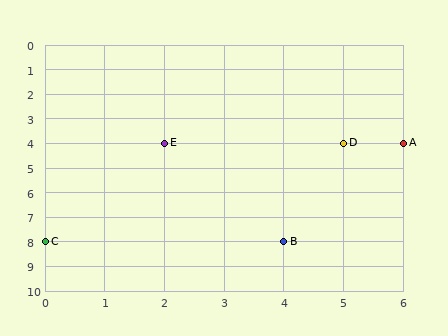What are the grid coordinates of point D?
Point D is at grid coordinates (5, 4).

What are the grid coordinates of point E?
Point E is at grid coordinates (2, 4).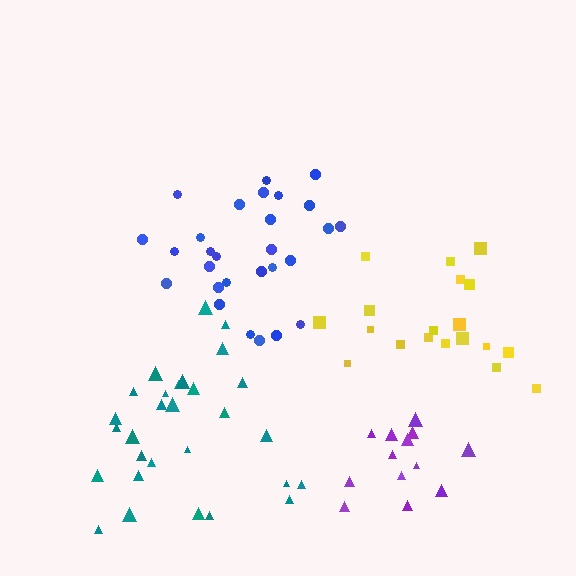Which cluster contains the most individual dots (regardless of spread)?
Teal (29).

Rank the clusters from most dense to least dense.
purple, blue, yellow, teal.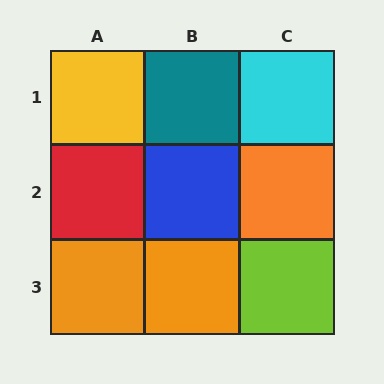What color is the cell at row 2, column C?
Orange.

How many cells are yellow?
1 cell is yellow.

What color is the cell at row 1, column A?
Yellow.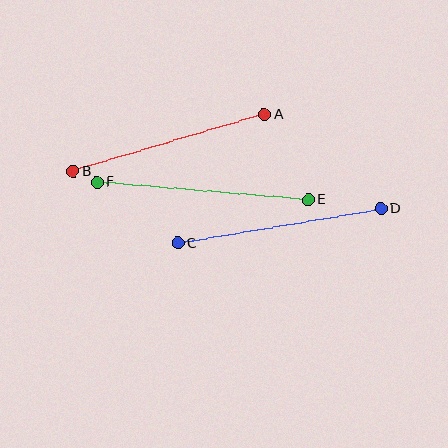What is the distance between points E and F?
The distance is approximately 213 pixels.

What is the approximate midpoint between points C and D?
The midpoint is at approximately (279, 226) pixels.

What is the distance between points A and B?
The distance is approximately 200 pixels.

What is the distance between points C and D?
The distance is approximately 206 pixels.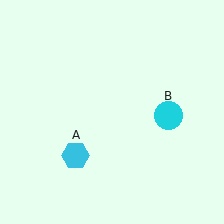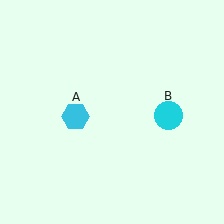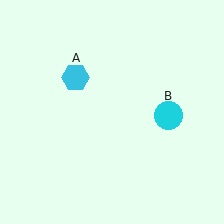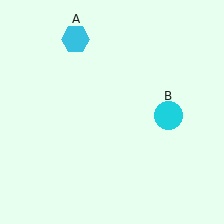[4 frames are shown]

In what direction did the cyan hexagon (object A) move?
The cyan hexagon (object A) moved up.